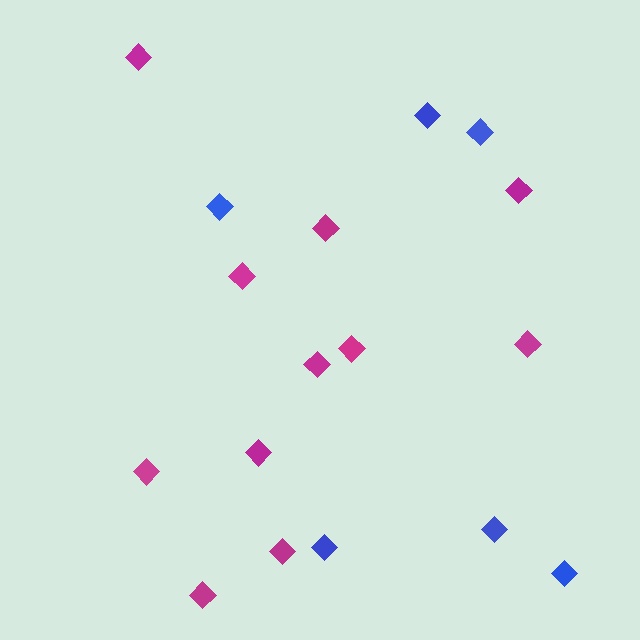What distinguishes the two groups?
There are 2 groups: one group of blue diamonds (6) and one group of magenta diamonds (11).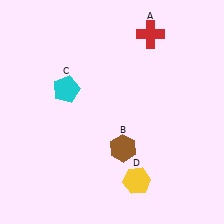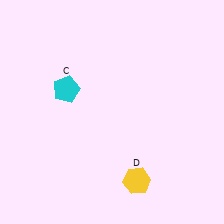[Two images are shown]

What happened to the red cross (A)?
The red cross (A) was removed in Image 2. It was in the top-right area of Image 1.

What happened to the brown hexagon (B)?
The brown hexagon (B) was removed in Image 2. It was in the bottom-right area of Image 1.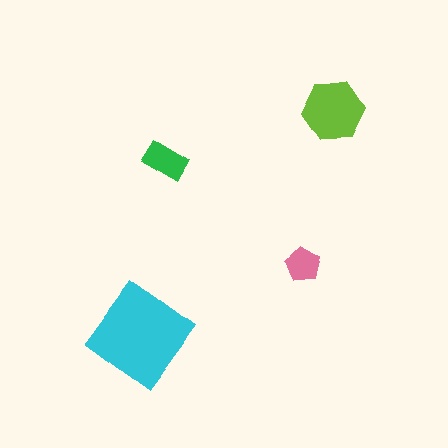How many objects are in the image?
There are 4 objects in the image.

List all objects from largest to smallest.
The cyan diamond, the lime hexagon, the green rectangle, the pink pentagon.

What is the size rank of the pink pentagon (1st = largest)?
4th.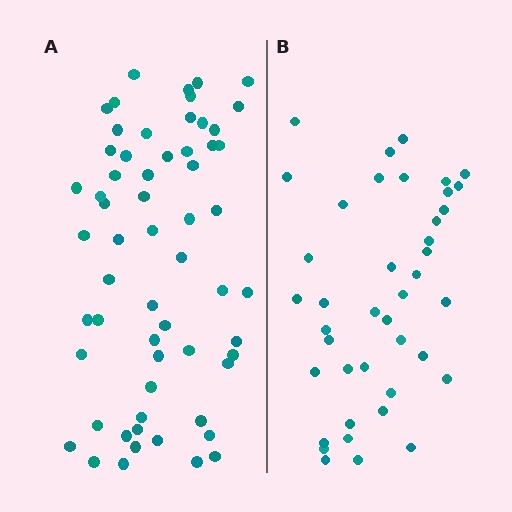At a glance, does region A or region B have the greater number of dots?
Region A (the left region) has more dots.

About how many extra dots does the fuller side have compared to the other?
Region A has approximately 20 more dots than region B.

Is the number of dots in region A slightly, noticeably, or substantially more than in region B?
Region A has substantially more. The ratio is roughly 1.5 to 1.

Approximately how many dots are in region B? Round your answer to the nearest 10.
About 40 dots. (The exact count is 41, which rounds to 40.)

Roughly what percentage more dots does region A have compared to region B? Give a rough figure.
About 45% more.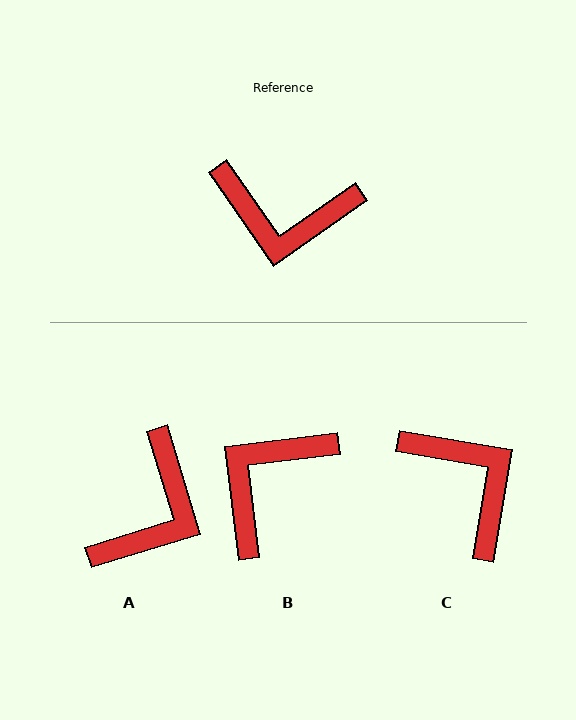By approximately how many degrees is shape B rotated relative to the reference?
Approximately 118 degrees clockwise.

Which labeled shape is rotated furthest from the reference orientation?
C, about 136 degrees away.